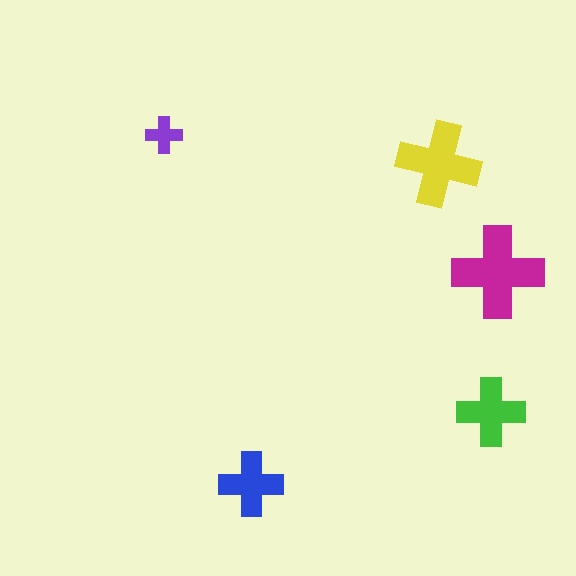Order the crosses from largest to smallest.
the magenta one, the yellow one, the green one, the blue one, the purple one.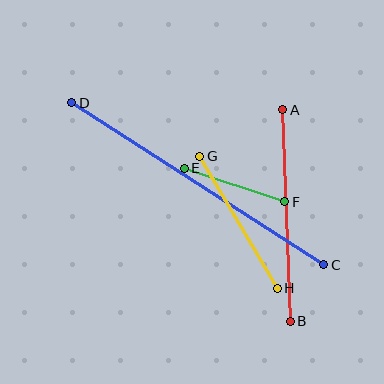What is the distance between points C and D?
The distance is approximately 299 pixels.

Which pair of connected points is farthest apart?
Points C and D are farthest apart.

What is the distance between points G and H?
The distance is approximately 153 pixels.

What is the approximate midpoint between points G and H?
The midpoint is at approximately (239, 222) pixels.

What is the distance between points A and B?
The distance is approximately 212 pixels.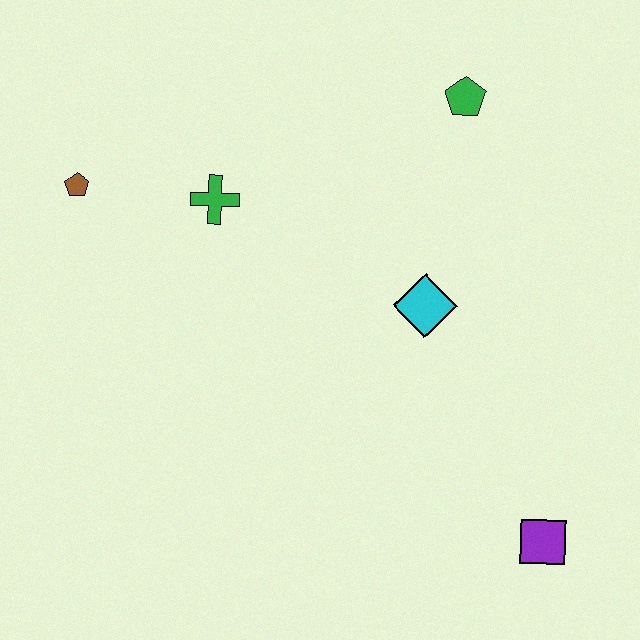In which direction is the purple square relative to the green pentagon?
The purple square is below the green pentagon.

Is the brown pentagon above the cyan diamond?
Yes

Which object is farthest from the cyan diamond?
The brown pentagon is farthest from the cyan diamond.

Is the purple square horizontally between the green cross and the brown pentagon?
No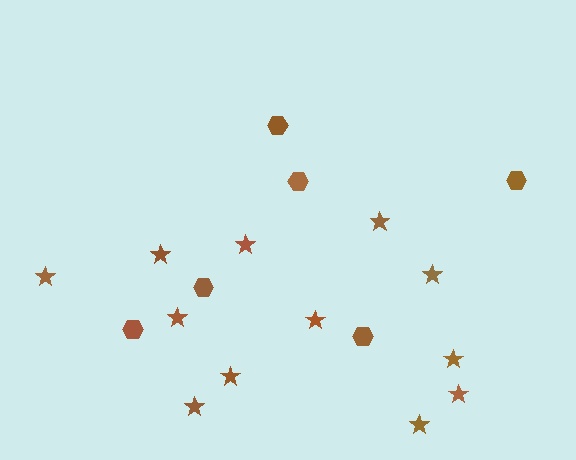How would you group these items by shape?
There are 2 groups: one group of stars (12) and one group of hexagons (6).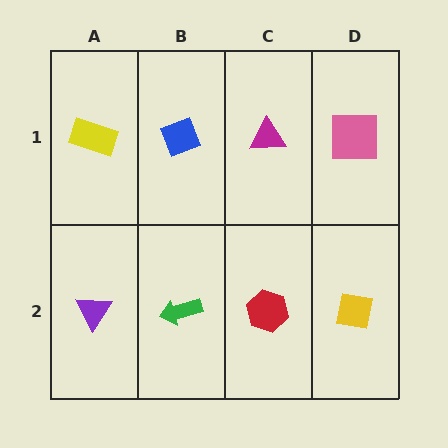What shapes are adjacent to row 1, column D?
A yellow square (row 2, column D), a magenta triangle (row 1, column C).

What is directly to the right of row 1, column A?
A blue diamond.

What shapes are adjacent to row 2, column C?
A magenta triangle (row 1, column C), a green arrow (row 2, column B), a yellow square (row 2, column D).